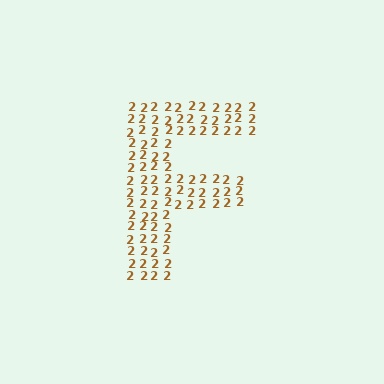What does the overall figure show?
The overall figure shows the letter F.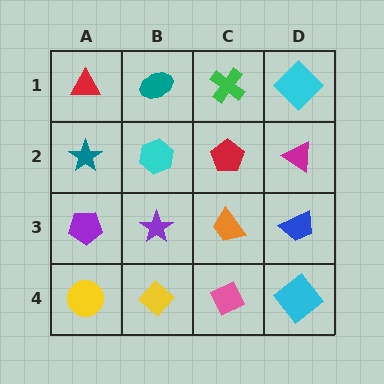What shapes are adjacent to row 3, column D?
A magenta triangle (row 2, column D), a cyan diamond (row 4, column D), an orange trapezoid (row 3, column C).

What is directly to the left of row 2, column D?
A red pentagon.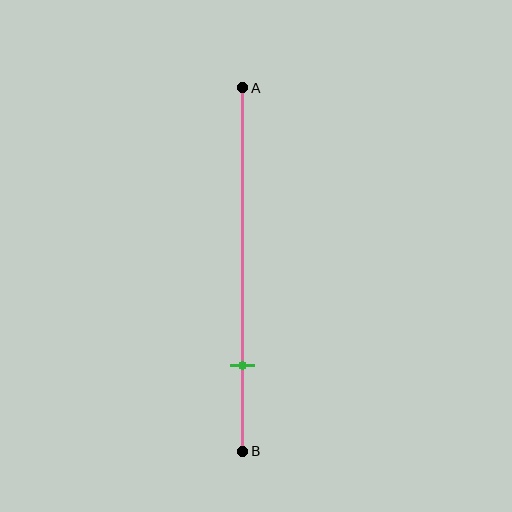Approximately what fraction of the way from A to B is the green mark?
The green mark is approximately 75% of the way from A to B.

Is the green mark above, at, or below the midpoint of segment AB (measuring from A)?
The green mark is below the midpoint of segment AB.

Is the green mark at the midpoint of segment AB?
No, the mark is at about 75% from A, not at the 50% midpoint.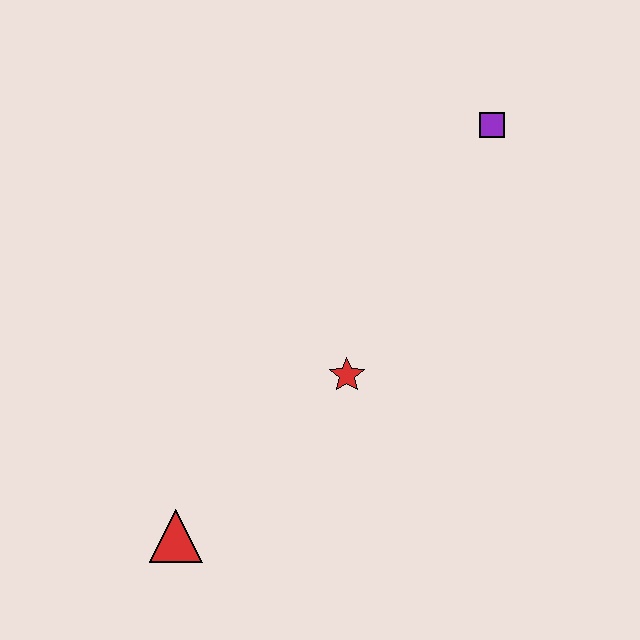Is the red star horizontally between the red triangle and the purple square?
Yes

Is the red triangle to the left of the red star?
Yes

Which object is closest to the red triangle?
The red star is closest to the red triangle.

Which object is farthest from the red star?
The purple square is farthest from the red star.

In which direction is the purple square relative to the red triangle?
The purple square is above the red triangle.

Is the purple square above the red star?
Yes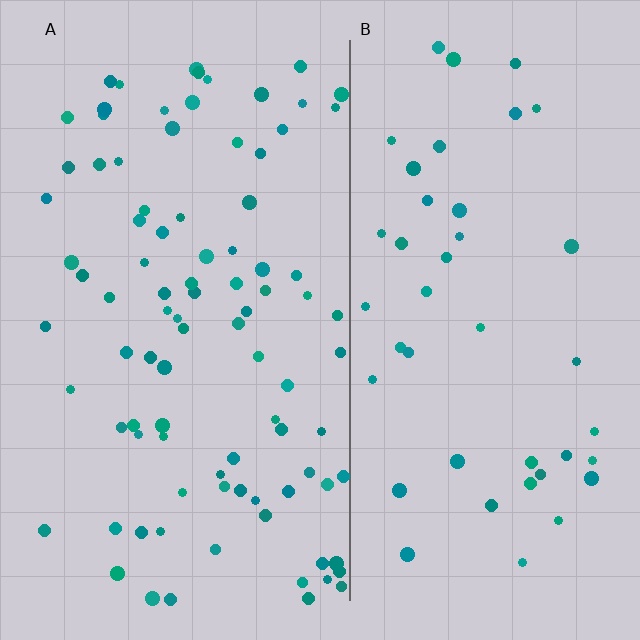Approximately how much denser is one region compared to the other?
Approximately 2.1× — region A over region B.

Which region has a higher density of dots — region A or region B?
A (the left).